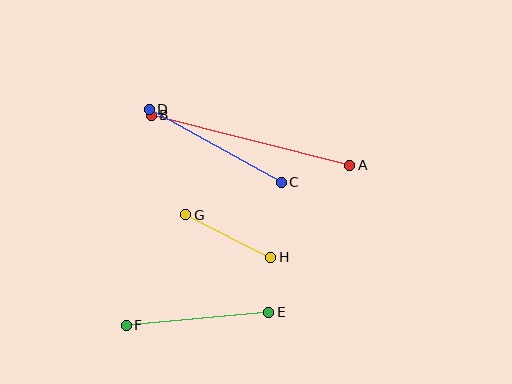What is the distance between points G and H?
The distance is approximately 95 pixels.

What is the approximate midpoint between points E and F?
The midpoint is at approximately (197, 319) pixels.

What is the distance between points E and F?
The distance is approximately 143 pixels.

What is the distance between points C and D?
The distance is approximately 151 pixels.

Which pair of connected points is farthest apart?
Points A and B are farthest apart.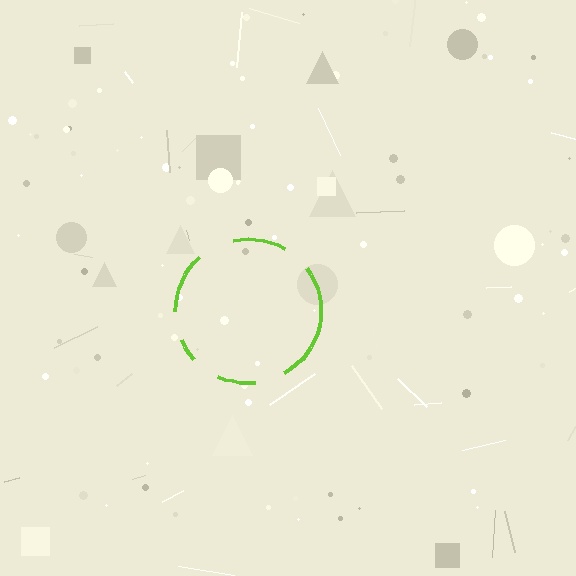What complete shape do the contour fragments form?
The contour fragments form a circle.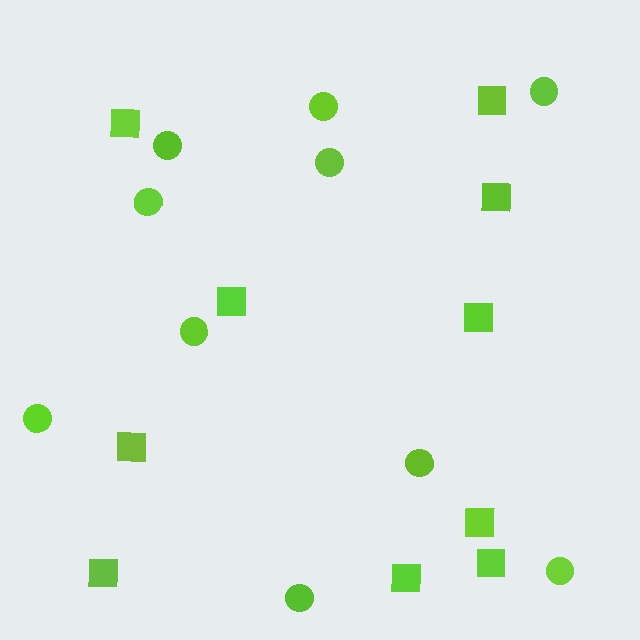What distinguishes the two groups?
There are 2 groups: one group of squares (10) and one group of circles (10).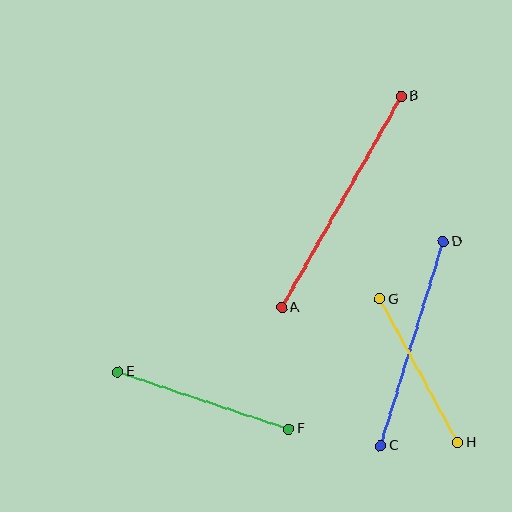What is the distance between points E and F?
The distance is approximately 180 pixels.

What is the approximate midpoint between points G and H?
The midpoint is at approximately (419, 371) pixels.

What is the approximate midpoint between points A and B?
The midpoint is at approximately (341, 202) pixels.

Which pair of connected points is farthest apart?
Points A and B are farthest apart.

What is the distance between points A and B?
The distance is approximately 243 pixels.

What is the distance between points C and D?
The distance is approximately 214 pixels.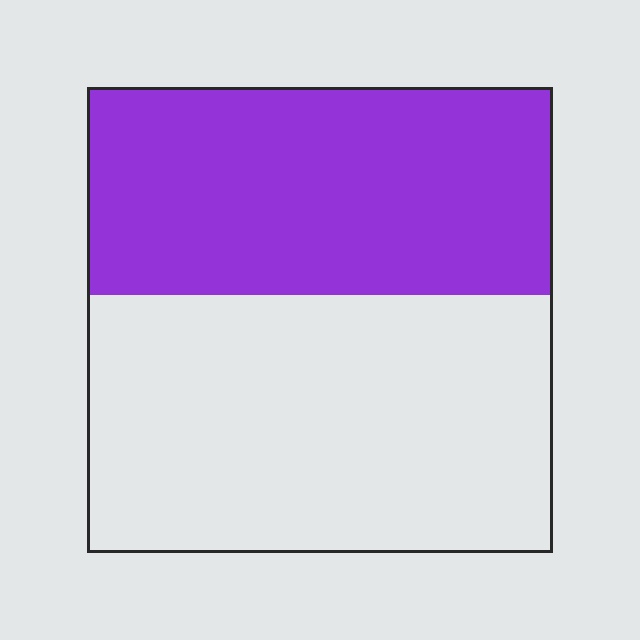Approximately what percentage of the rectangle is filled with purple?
Approximately 45%.